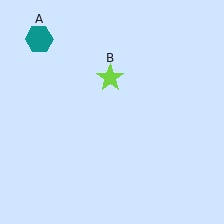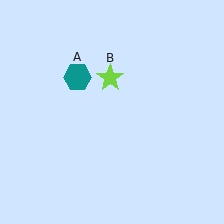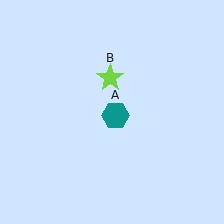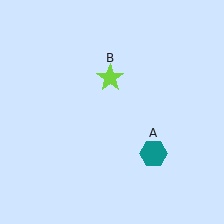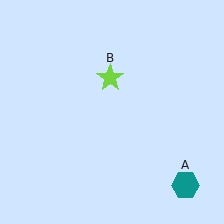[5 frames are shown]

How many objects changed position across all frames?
1 object changed position: teal hexagon (object A).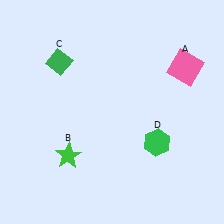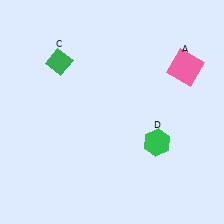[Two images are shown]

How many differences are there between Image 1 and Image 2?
There is 1 difference between the two images.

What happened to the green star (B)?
The green star (B) was removed in Image 2. It was in the bottom-left area of Image 1.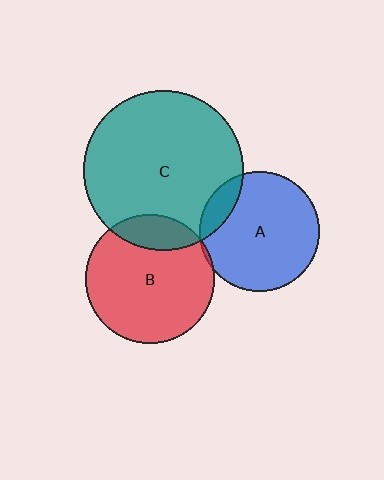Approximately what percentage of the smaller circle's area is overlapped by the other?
Approximately 15%.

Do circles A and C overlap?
Yes.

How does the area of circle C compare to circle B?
Approximately 1.5 times.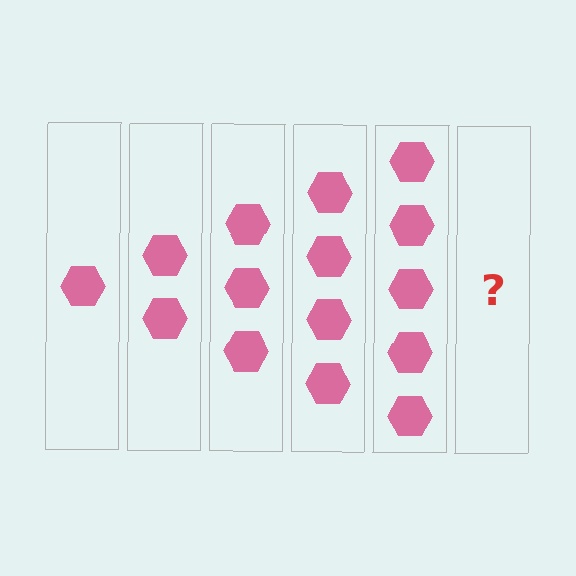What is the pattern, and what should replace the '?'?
The pattern is that each step adds one more hexagon. The '?' should be 6 hexagons.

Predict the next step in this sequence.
The next step is 6 hexagons.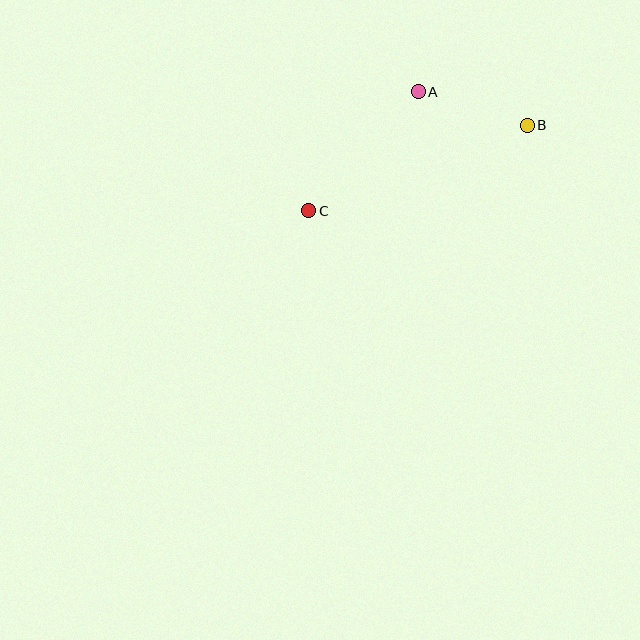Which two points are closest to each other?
Points A and B are closest to each other.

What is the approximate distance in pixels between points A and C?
The distance between A and C is approximately 161 pixels.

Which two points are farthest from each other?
Points B and C are farthest from each other.